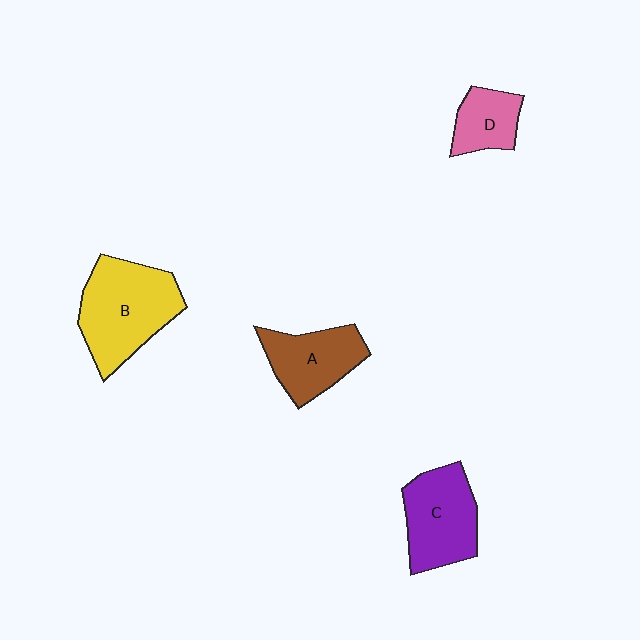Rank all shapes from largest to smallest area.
From largest to smallest: B (yellow), C (purple), A (brown), D (pink).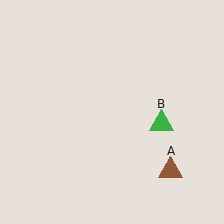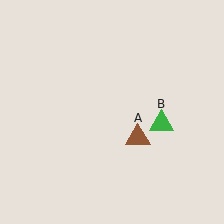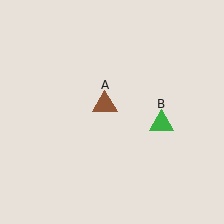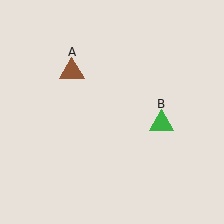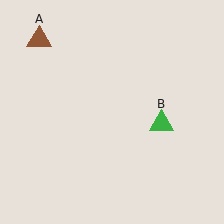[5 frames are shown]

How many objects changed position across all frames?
1 object changed position: brown triangle (object A).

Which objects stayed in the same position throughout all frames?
Green triangle (object B) remained stationary.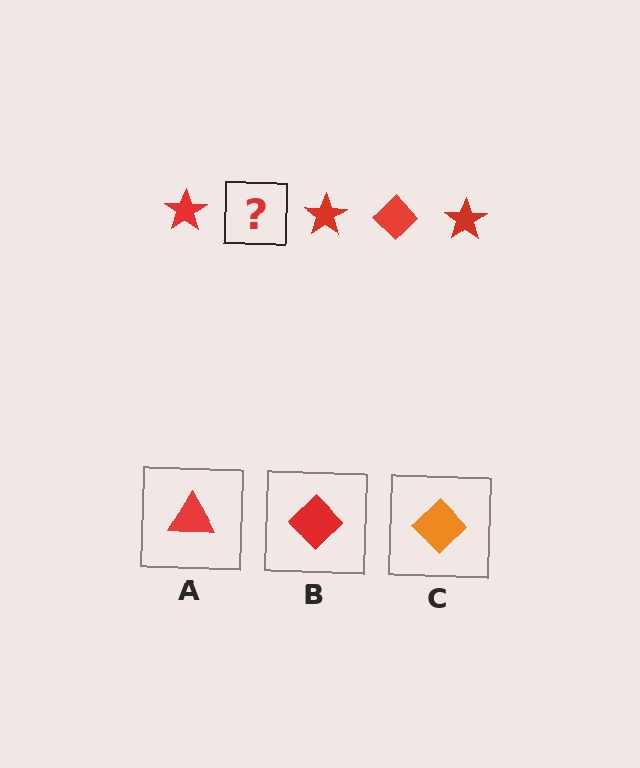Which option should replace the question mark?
Option B.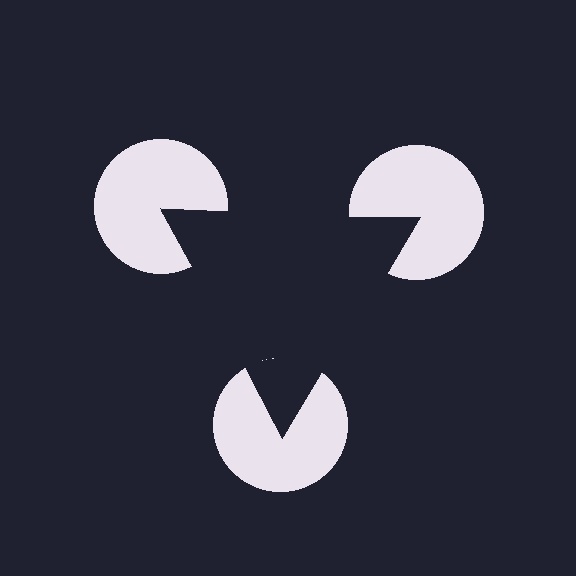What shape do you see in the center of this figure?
An illusory triangle — its edges are inferred from the aligned wedge cuts in the pac-man discs, not physically drawn.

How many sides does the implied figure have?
3 sides.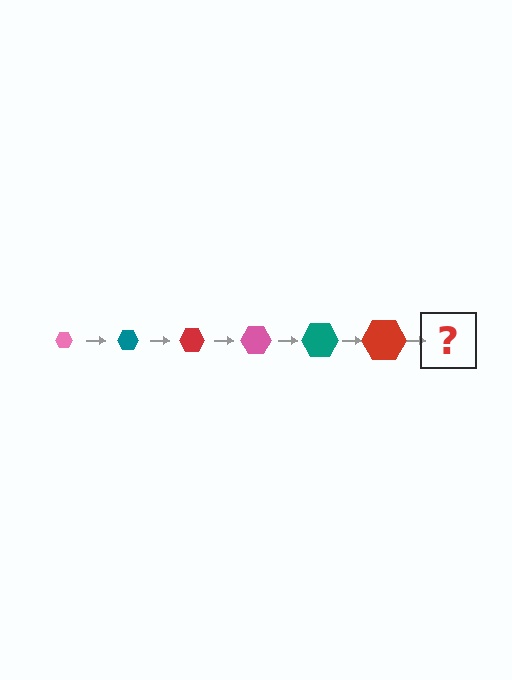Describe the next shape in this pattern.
It should be a pink hexagon, larger than the previous one.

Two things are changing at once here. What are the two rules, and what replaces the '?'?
The two rules are that the hexagon grows larger each step and the color cycles through pink, teal, and red. The '?' should be a pink hexagon, larger than the previous one.